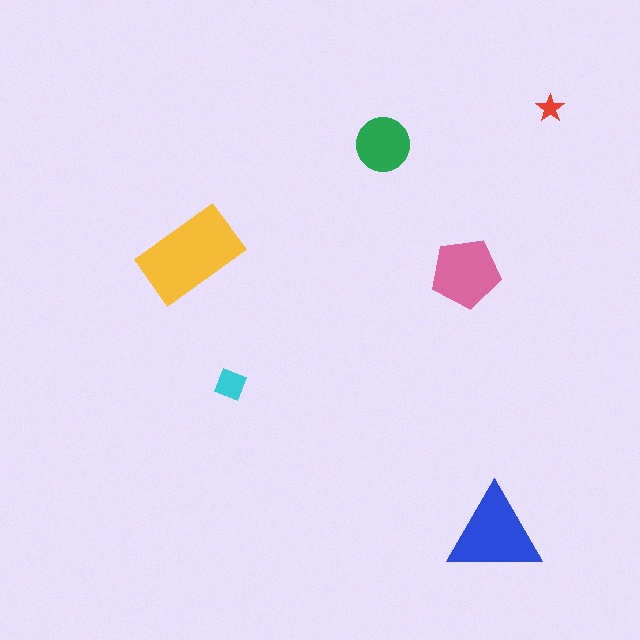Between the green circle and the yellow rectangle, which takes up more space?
The yellow rectangle.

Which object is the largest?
The yellow rectangle.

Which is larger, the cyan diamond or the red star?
The cyan diamond.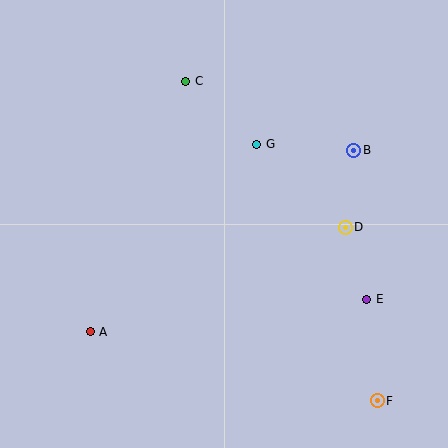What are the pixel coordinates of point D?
Point D is at (345, 227).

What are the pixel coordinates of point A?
Point A is at (90, 332).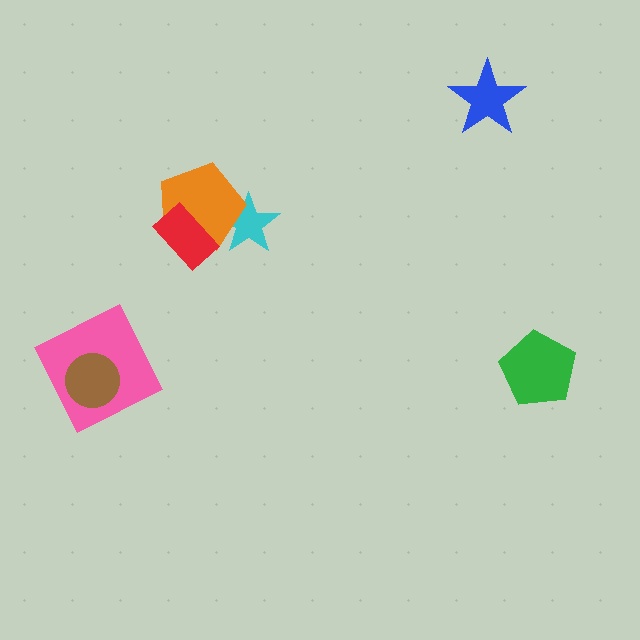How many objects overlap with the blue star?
0 objects overlap with the blue star.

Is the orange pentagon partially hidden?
Yes, it is partially covered by another shape.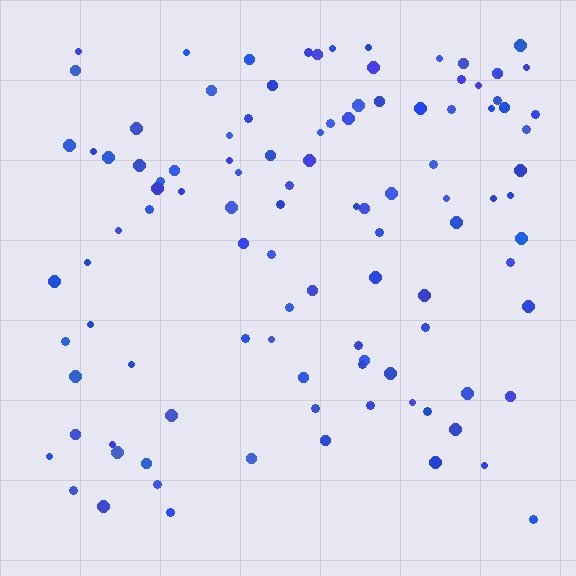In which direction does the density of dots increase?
From bottom to top, with the top side densest.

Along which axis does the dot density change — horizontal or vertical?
Vertical.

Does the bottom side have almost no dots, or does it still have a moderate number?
Still a moderate number, just noticeably fewer than the top.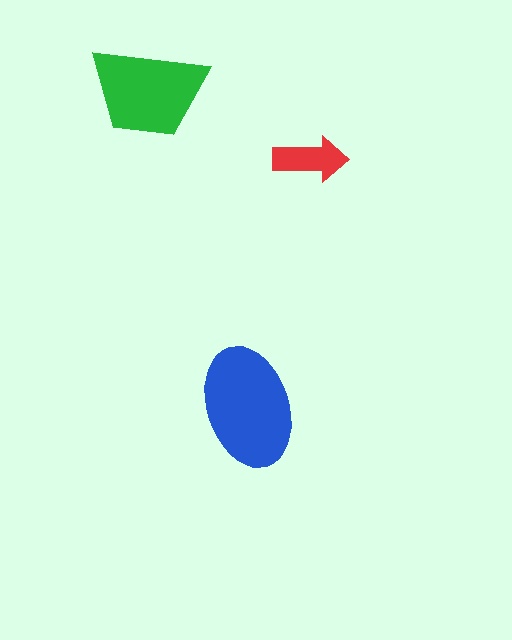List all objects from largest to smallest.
The blue ellipse, the green trapezoid, the red arrow.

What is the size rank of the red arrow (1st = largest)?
3rd.